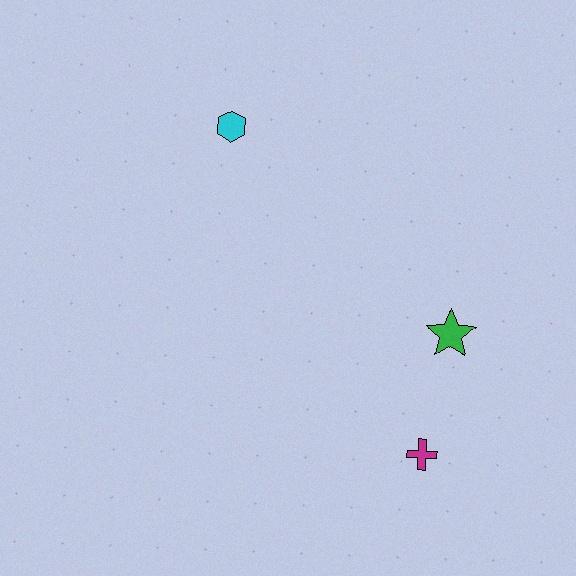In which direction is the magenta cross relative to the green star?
The magenta cross is below the green star.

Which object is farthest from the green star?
The cyan hexagon is farthest from the green star.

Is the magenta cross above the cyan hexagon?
No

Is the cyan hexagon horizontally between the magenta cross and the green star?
No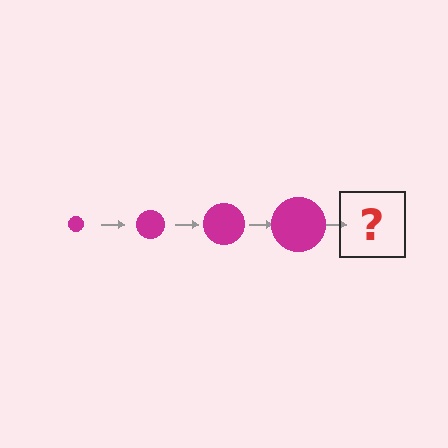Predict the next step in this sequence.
The next step is a magenta circle, larger than the previous one.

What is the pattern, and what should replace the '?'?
The pattern is that the circle gets progressively larger each step. The '?' should be a magenta circle, larger than the previous one.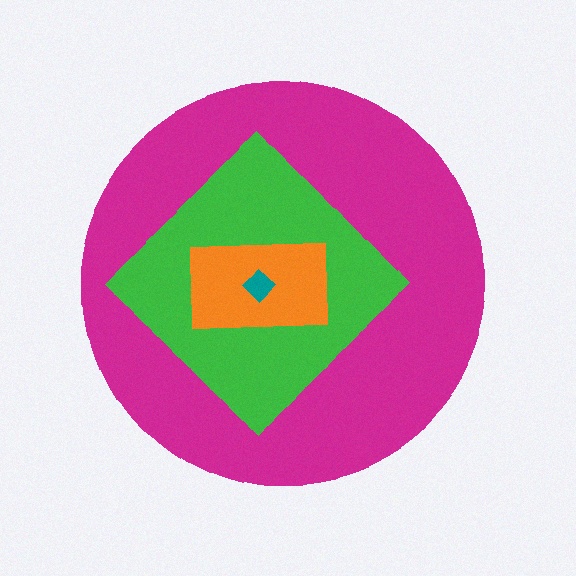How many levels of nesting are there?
4.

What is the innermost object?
The teal diamond.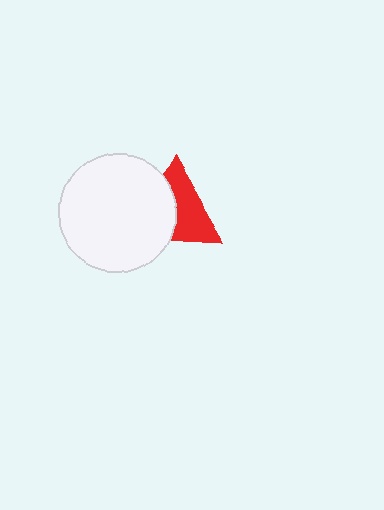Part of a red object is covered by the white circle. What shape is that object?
It is a triangle.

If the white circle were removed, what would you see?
You would see the complete red triangle.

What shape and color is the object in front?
The object in front is a white circle.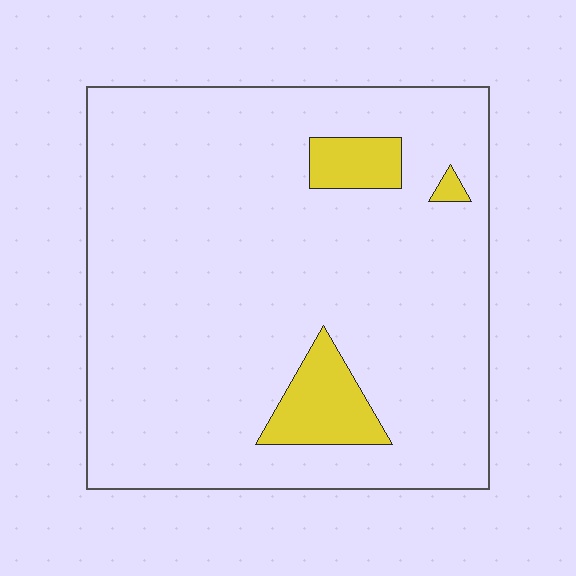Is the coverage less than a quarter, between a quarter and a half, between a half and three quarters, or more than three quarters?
Less than a quarter.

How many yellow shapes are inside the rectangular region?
3.